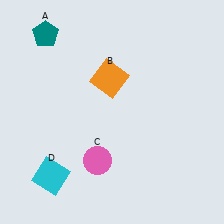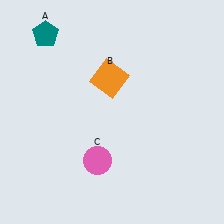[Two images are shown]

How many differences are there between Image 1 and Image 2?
There is 1 difference between the two images.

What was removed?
The cyan square (D) was removed in Image 2.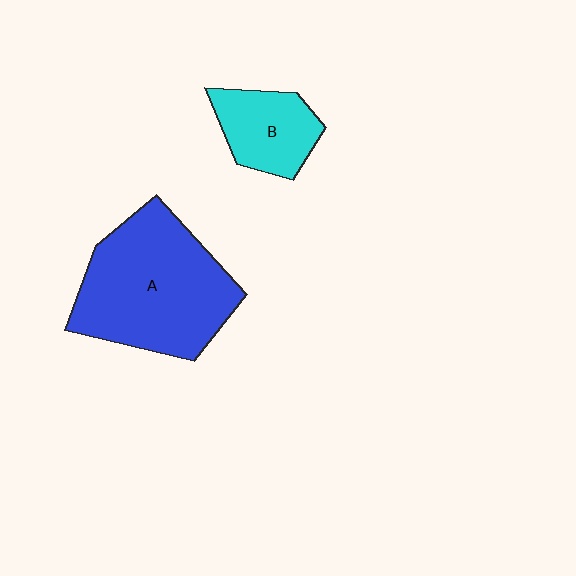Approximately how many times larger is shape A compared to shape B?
Approximately 2.4 times.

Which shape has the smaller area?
Shape B (cyan).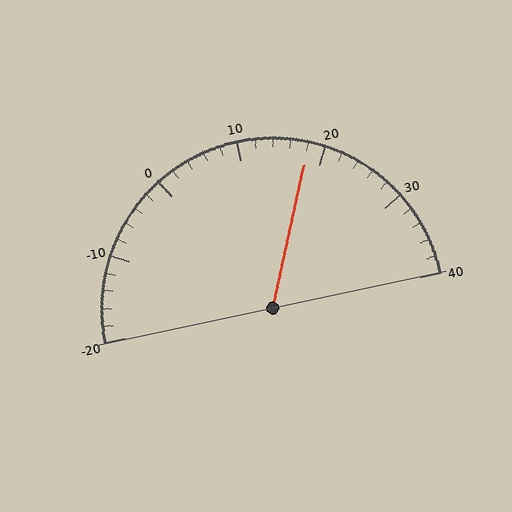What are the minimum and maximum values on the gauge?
The gauge ranges from -20 to 40.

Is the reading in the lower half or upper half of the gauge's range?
The reading is in the upper half of the range (-20 to 40).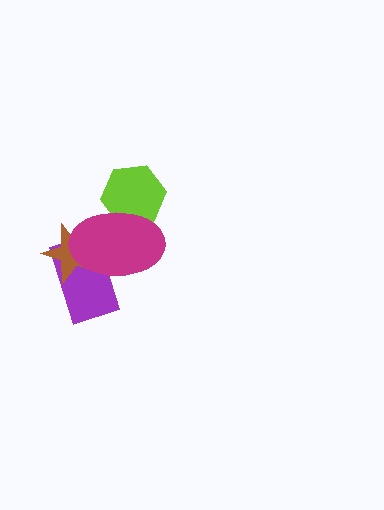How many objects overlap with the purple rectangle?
2 objects overlap with the purple rectangle.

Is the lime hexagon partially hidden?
Yes, it is partially covered by another shape.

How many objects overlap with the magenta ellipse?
3 objects overlap with the magenta ellipse.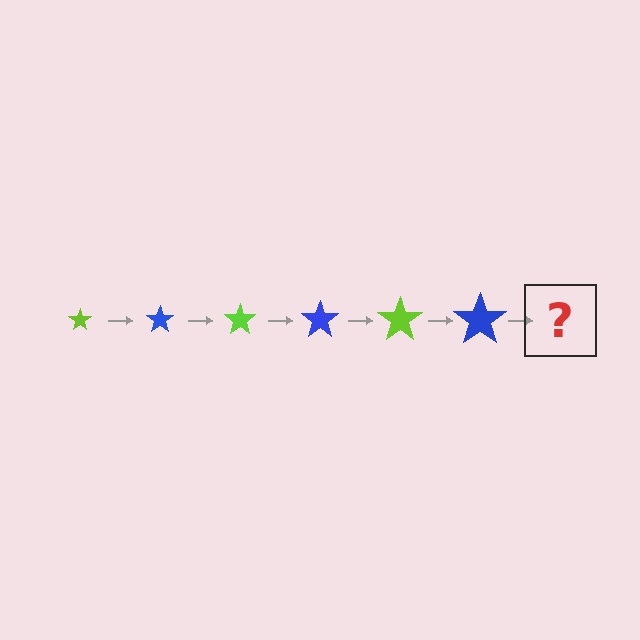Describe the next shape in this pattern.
It should be a lime star, larger than the previous one.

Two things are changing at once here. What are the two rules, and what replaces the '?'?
The two rules are that the star grows larger each step and the color cycles through lime and blue. The '?' should be a lime star, larger than the previous one.